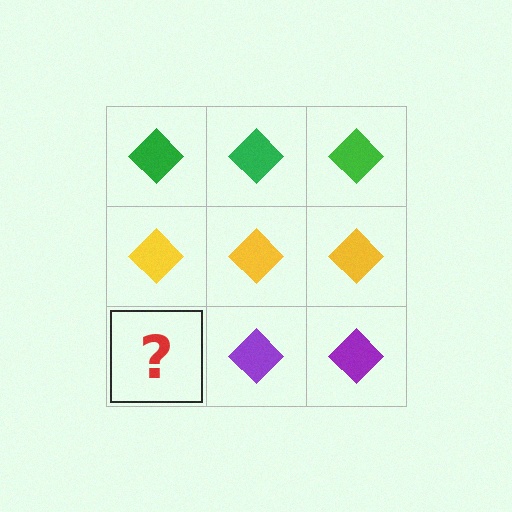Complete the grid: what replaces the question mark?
The question mark should be replaced with a purple diamond.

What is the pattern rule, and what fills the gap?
The rule is that each row has a consistent color. The gap should be filled with a purple diamond.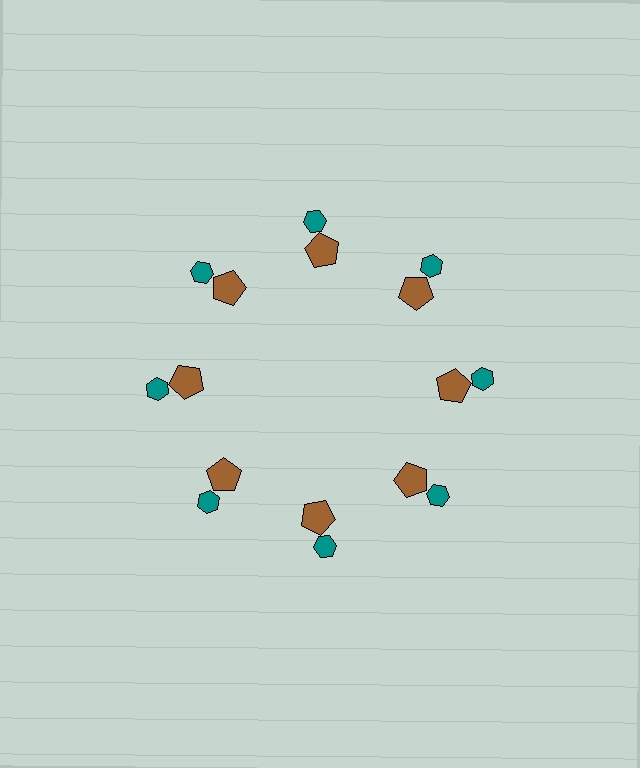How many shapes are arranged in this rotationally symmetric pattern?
There are 16 shapes, arranged in 8 groups of 2.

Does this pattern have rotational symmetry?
Yes, this pattern has 8-fold rotational symmetry. It looks the same after rotating 45 degrees around the center.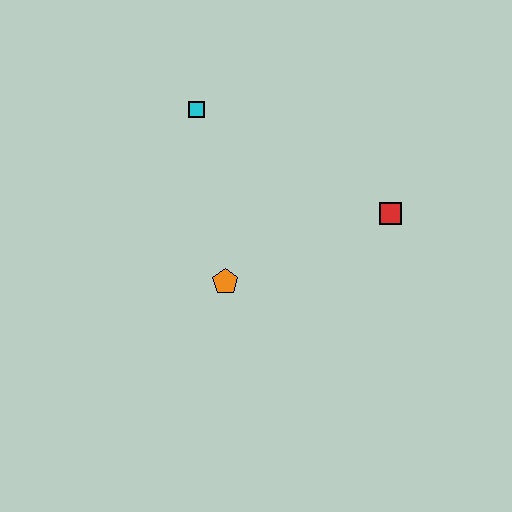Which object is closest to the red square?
The orange pentagon is closest to the red square.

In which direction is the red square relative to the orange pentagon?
The red square is to the right of the orange pentagon.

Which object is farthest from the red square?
The cyan square is farthest from the red square.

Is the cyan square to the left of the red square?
Yes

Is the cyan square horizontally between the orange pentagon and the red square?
No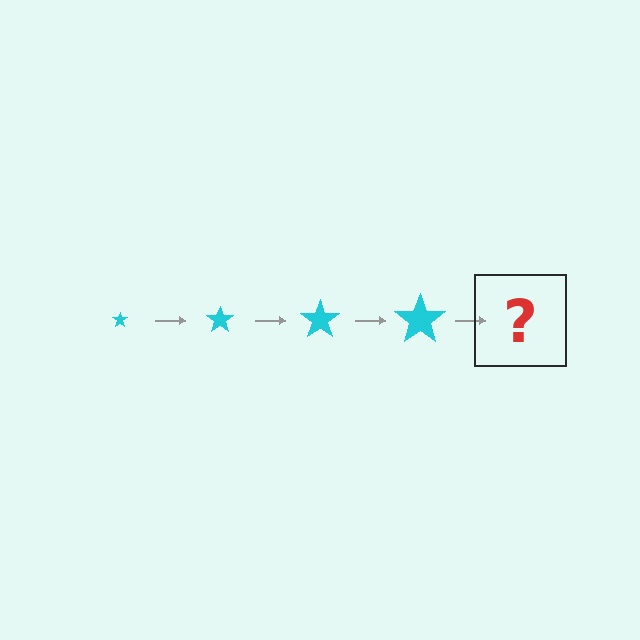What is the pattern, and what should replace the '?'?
The pattern is that the star gets progressively larger each step. The '?' should be a cyan star, larger than the previous one.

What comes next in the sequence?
The next element should be a cyan star, larger than the previous one.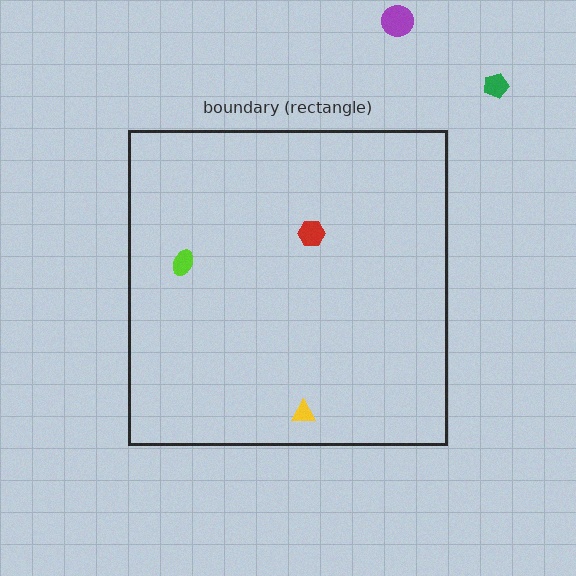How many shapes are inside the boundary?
3 inside, 2 outside.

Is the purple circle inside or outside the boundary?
Outside.